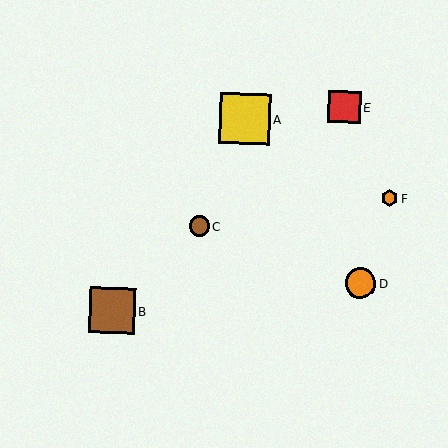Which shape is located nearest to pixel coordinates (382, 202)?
The orange hexagon (labeled F) at (390, 198) is nearest to that location.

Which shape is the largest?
The yellow square (labeled A) is the largest.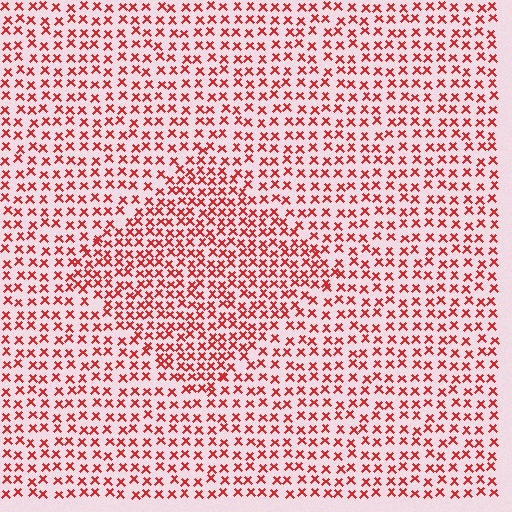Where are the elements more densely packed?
The elements are more densely packed inside the diamond boundary.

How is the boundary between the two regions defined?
The boundary is defined by a change in element density (approximately 1.5x ratio). All elements are the same color, size, and shape.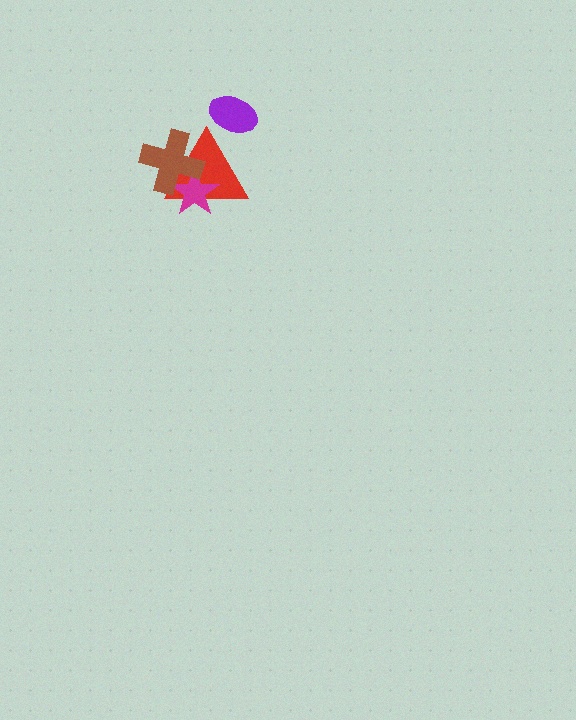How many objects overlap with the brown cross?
2 objects overlap with the brown cross.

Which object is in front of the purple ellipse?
The red triangle is in front of the purple ellipse.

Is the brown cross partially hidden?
No, no other shape covers it.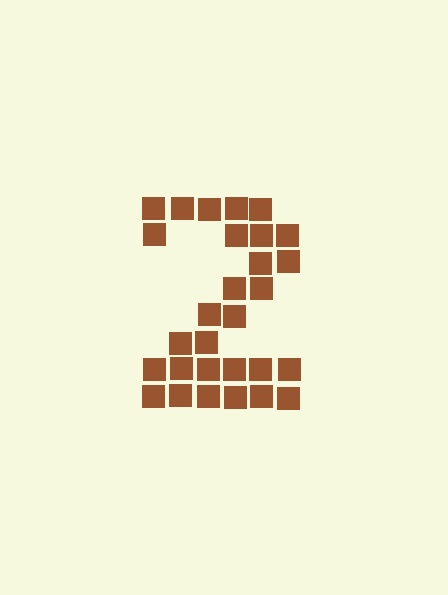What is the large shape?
The large shape is the digit 2.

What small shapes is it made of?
It is made of small squares.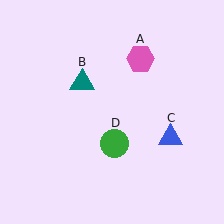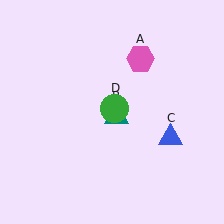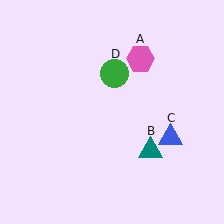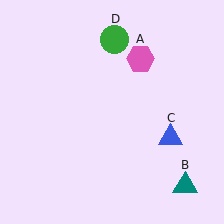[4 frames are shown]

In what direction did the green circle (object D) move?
The green circle (object D) moved up.